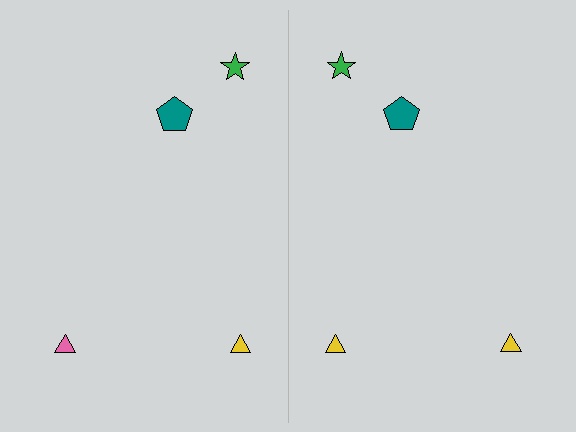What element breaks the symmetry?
The yellow triangle on the right side breaks the symmetry — its mirror counterpart is pink.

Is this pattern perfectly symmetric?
No, the pattern is not perfectly symmetric. The yellow triangle on the right side breaks the symmetry — its mirror counterpart is pink.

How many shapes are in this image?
There are 8 shapes in this image.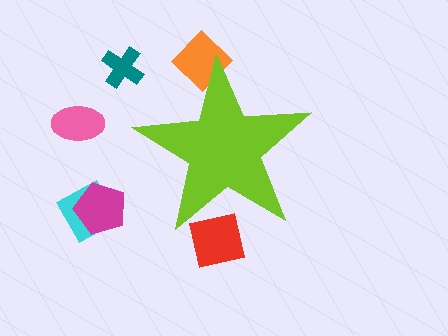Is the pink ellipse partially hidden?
No, the pink ellipse is fully visible.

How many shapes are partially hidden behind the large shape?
2 shapes are partially hidden.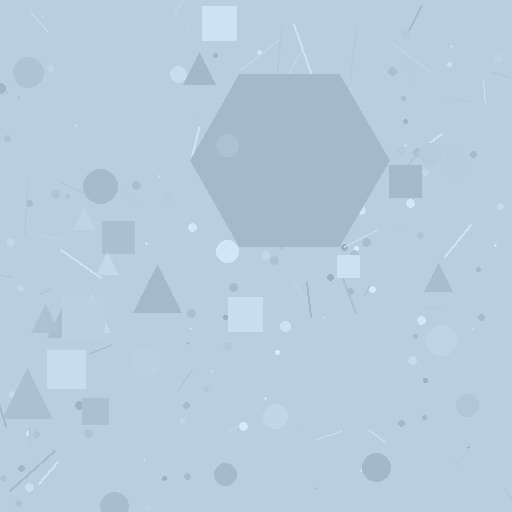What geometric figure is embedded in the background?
A hexagon is embedded in the background.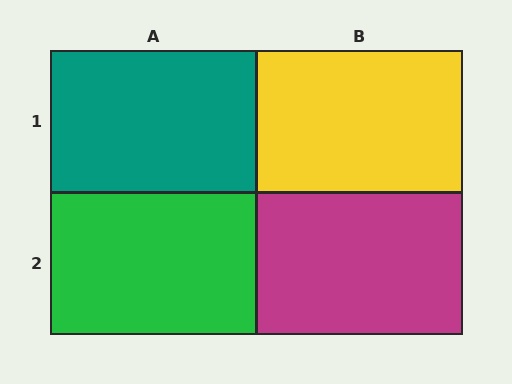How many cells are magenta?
1 cell is magenta.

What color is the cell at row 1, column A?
Teal.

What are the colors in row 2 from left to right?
Green, magenta.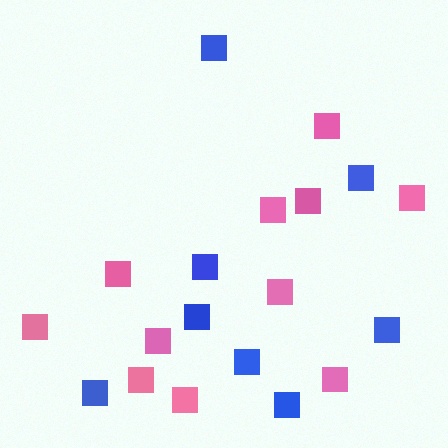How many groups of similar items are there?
There are 2 groups: one group of pink squares (11) and one group of blue squares (8).